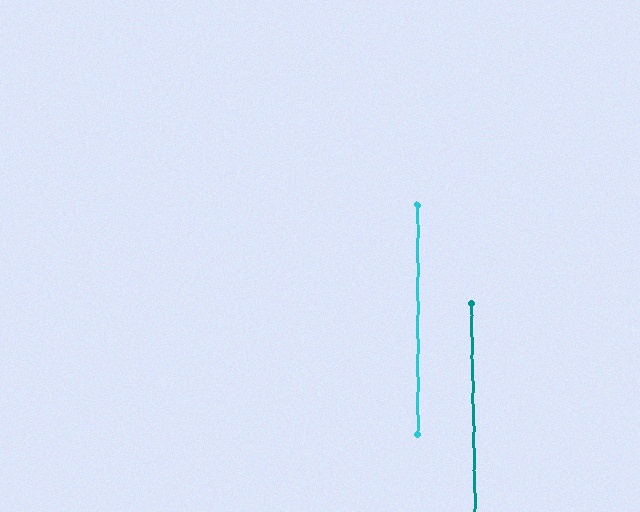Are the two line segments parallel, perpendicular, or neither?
Parallel — their directions differ by only 1.1°.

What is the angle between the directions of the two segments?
Approximately 1 degree.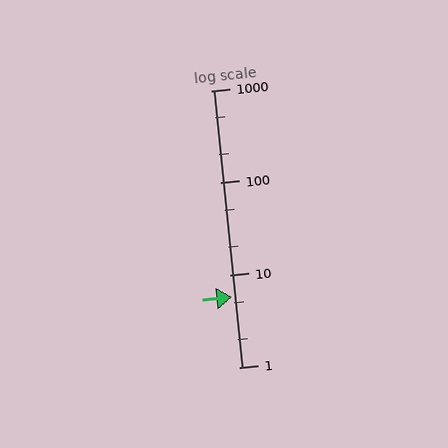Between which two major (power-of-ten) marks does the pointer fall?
The pointer is between 1 and 10.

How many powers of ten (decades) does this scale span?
The scale spans 3 decades, from 1 to 1000.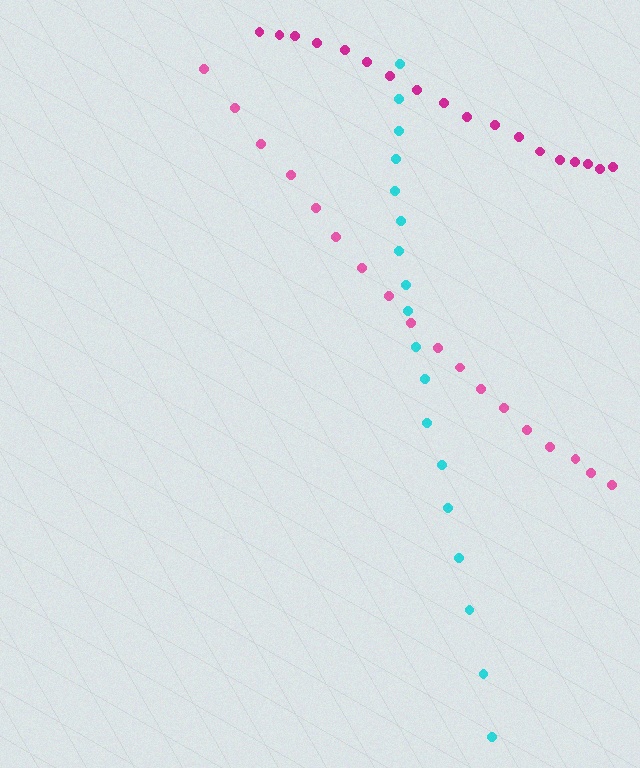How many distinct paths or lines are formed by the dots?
There are 3 distinct paths.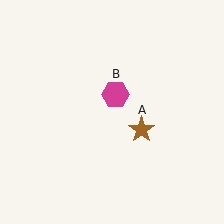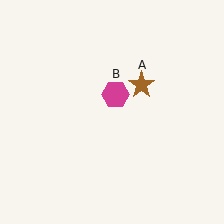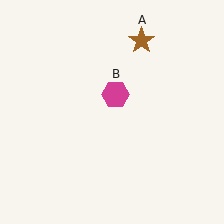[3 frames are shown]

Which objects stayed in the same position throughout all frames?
Magenta hexagon (object B) remained stationary.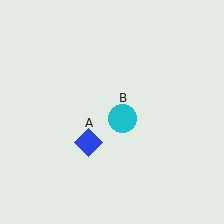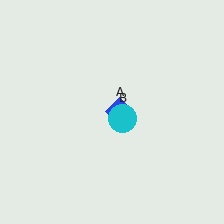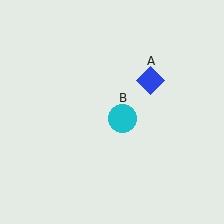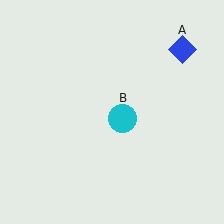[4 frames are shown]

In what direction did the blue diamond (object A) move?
The blue diamond (object A) moved up and to the right.